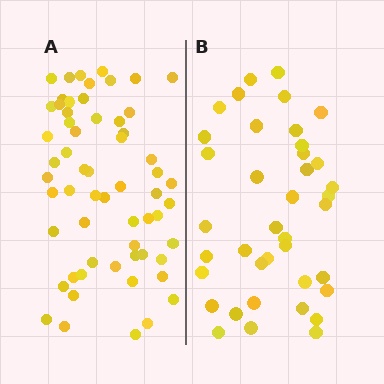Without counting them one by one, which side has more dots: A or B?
Region A (the left region) has more dots.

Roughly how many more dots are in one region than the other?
Region A has approximately 20 more dots than region B.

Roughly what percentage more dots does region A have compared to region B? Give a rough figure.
About 55% more.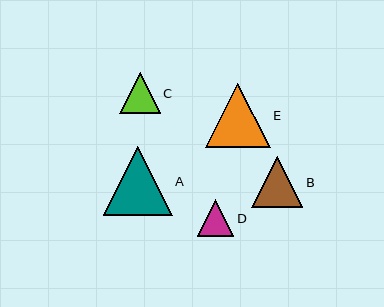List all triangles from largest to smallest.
From largest to smallest: A, E, B, C, D.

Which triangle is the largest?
Triangle A is the largest with a size of approximately 69 pixels.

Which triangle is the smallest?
Triangle D is the smallest with a size of approximately 36 pixels.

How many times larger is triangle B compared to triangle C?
Triangle B is approximately 1.3 times the size of triangle C.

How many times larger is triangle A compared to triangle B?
Triangle A is approximately 1.3 times the size of triangle B.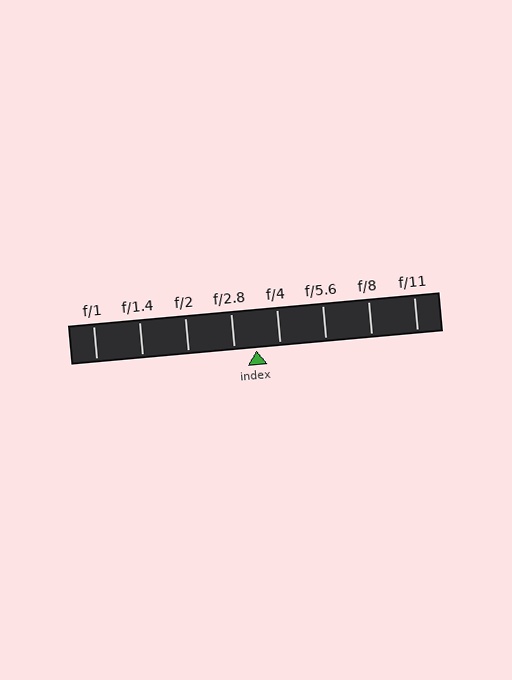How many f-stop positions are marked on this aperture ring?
There are 8 f-stop positions marked.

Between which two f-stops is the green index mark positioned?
The index mark is between f/2.8 and f/4.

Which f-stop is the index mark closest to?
The index mark is closest to f/2.8.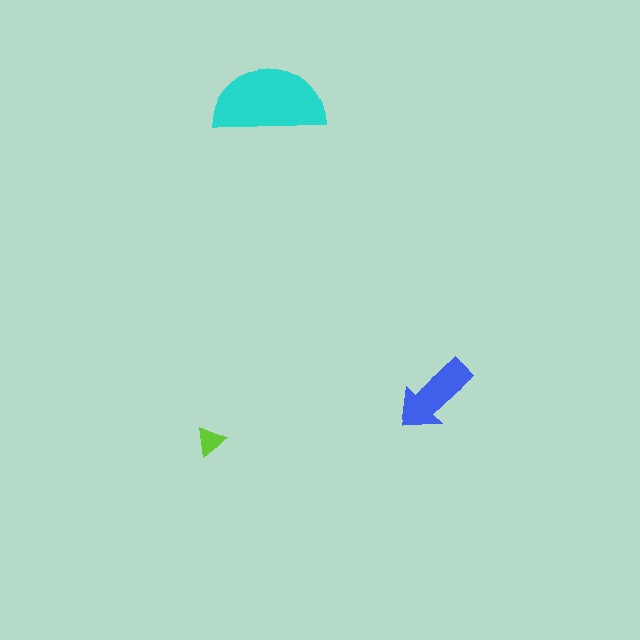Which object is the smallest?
The lime triangle.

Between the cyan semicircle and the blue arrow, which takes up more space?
The cyan semicircle.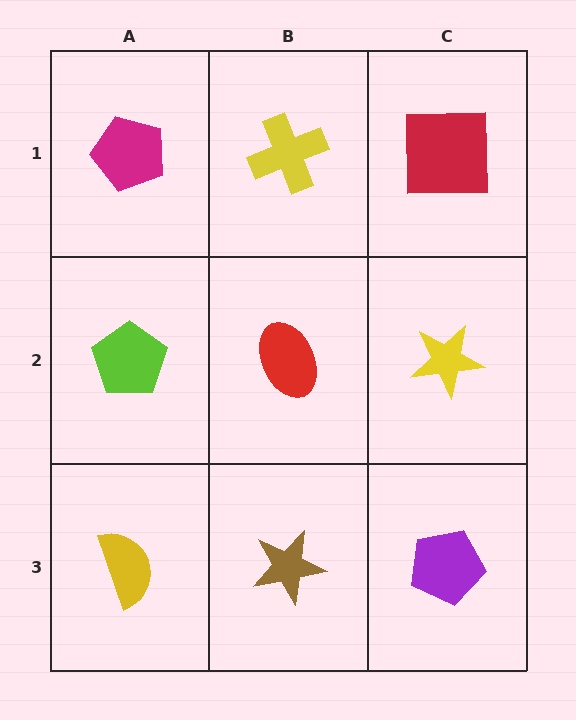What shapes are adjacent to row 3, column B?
A red ellipse (row 2, column B), a yellow semicircle (row 3, column A), a purple pentagon (row 3, column C).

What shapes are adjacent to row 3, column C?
A yellow star (row 2, column C), a brown star (row 3, column B).